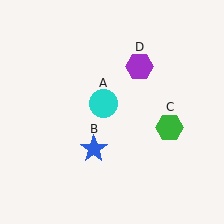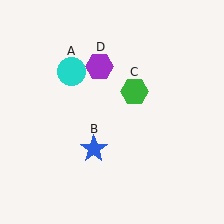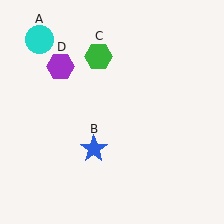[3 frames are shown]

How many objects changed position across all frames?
3 objects changed position: cyan circle (object A), green hexagon (object C), purple hexagon (object D).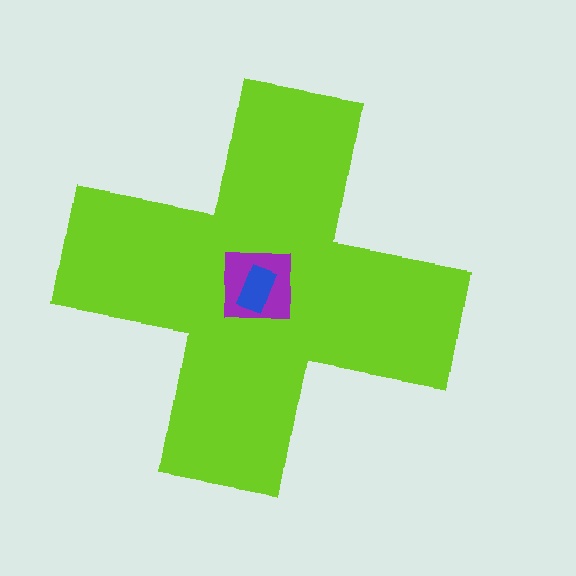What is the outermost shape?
The lime cross.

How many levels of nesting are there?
3.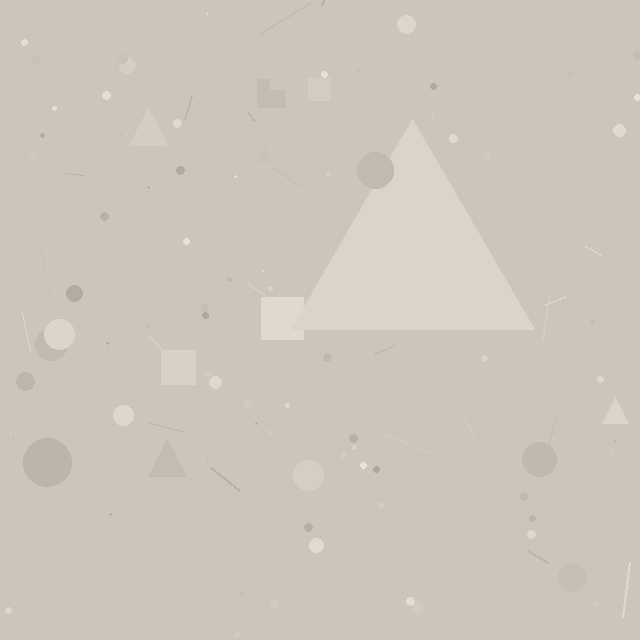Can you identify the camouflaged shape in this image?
The camouflaged shape is a triangle.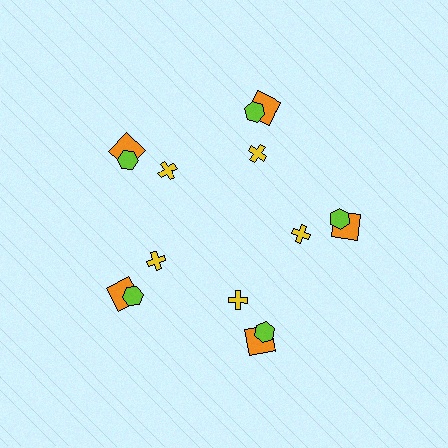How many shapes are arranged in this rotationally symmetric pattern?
There are 15 shapes, arranged in 5 groups of 3.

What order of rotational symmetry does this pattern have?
This pattern has 5-fold rotational symmetry.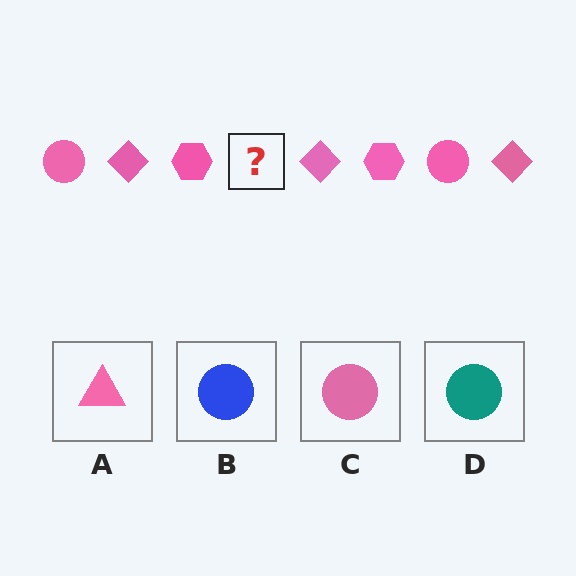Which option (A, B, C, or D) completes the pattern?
C.